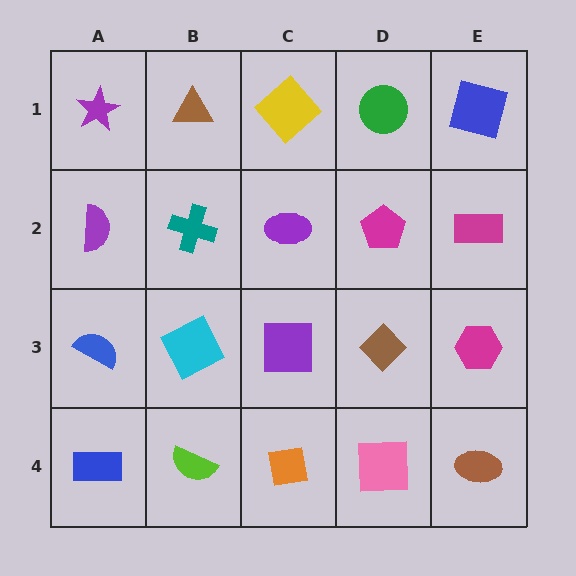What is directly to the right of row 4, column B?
An orange square.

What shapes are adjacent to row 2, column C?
A yellow diamond (row 1, column C), a purple square (row 3, column C), a teal cross (row 2, column B), a magenta pentagon (row 2, column D).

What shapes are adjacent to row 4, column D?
A brown diamond (row 3, column D), an orange square (row 4, column C), a brown ellipse (row 4, column E).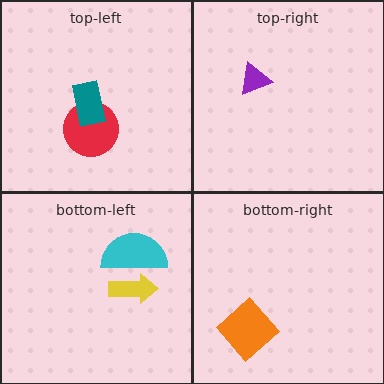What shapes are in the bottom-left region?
The yellow arrow, the cyan semicircle.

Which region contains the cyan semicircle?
The bottom-left region.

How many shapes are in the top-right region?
1.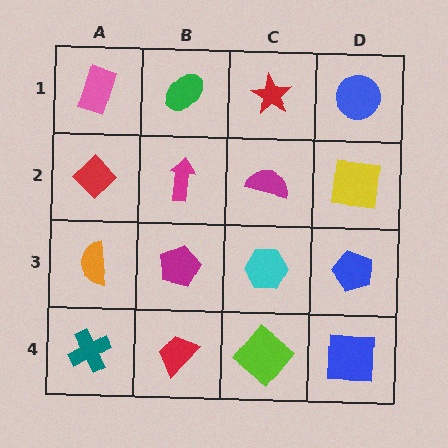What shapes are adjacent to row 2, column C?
A red star (row 1, column C), a cyan hexagon (row 3, column C), a magenta arrow (row 2, column B), a yellow square (row 2, column D).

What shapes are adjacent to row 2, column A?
A pink rectangle (row 1, column A), an orange semicircle (row 3, column A), a magenta arrow (row 2, column B).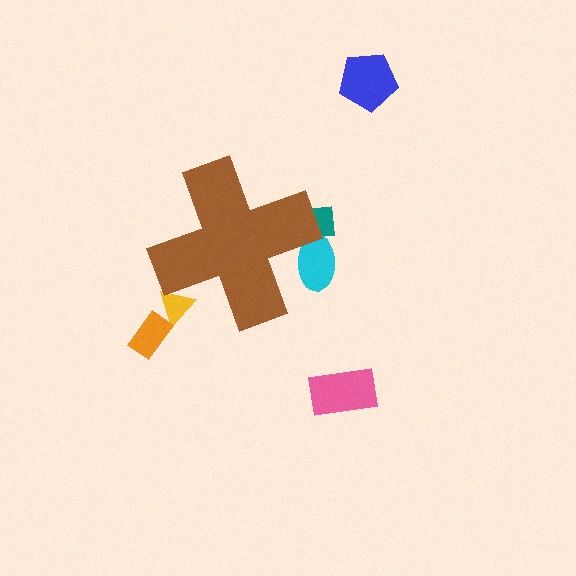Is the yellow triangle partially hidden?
Yes, the yellow triangle is partially hidden behind the brown cross.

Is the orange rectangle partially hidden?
No, the orange rectangle is fully visible.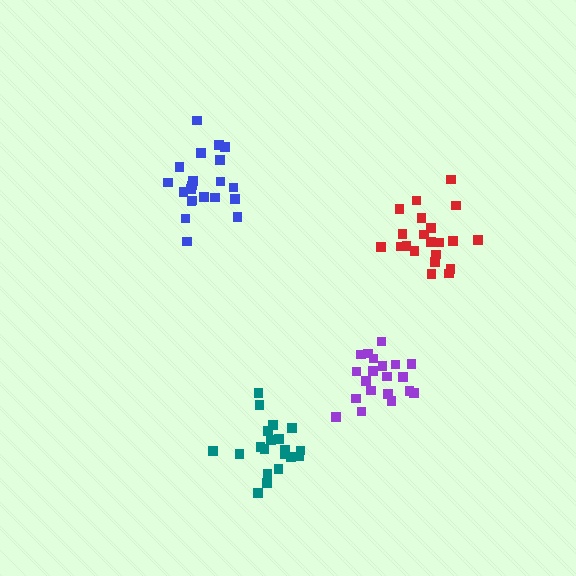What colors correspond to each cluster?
The clusters are colored: purple, blue, teal, red.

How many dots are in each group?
Group 1: 20 dots, Group 2: 21 dots, Group 3: 20 dots, Group 4: 21 dots (82 total).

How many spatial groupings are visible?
There are 4 spatial groupings.